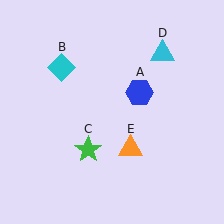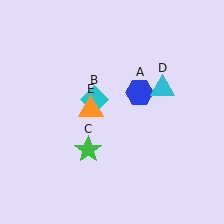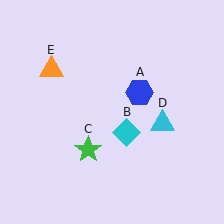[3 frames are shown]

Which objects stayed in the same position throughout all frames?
Blue hexagon (object A) and green star (object C) remained stationary.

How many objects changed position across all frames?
3 objects changed position: cyan diamond (object B), cyan triangle (object D), orange triangle (object E).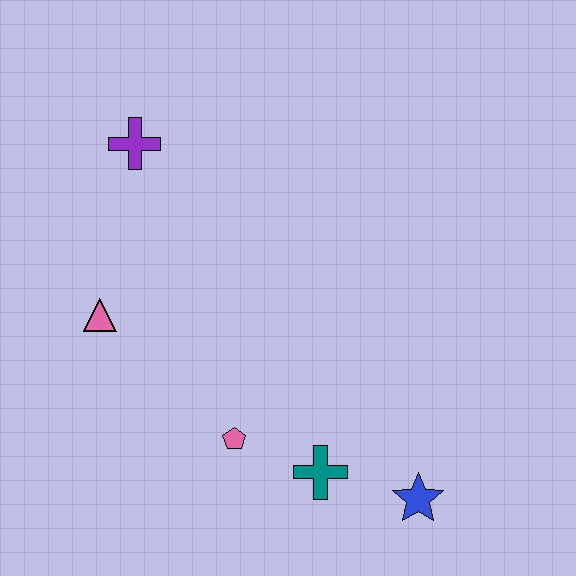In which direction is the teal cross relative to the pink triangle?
The teal cross is to the right of the pink triangle.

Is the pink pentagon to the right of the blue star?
No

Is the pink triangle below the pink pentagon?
No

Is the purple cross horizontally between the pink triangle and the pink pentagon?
Yes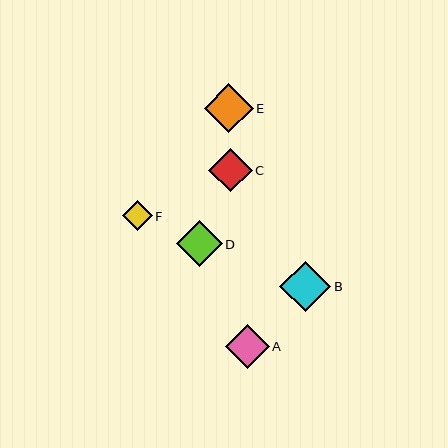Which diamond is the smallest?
Diamond F is the smallest with a size of approximately 29 pixels.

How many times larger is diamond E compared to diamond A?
Diamond E is approximately 1.1 times the size of diamond A.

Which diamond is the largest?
Diamond B is the largest with a size of approximately 51 pixels.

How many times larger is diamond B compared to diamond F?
Diamond B is approximately 1.7 times the size of diamond F.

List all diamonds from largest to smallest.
From largest to smallest: B, E, D, A, C, F.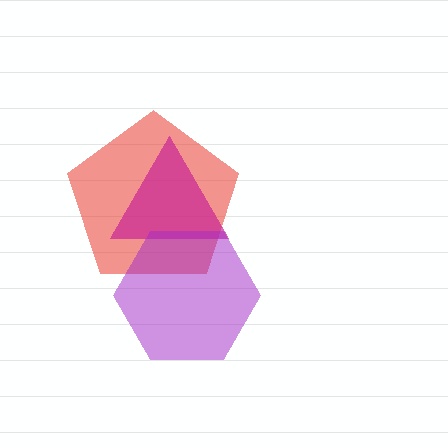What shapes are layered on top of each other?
The layered shapes are: a red pentagon, a magenta triangle, a purple hexagon.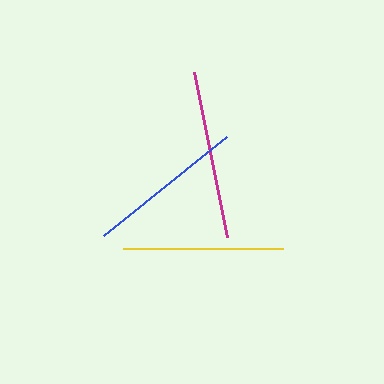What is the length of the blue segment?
The blue segment is approximately 158 pixels long.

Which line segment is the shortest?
The blue line is the shortest at approximately 158 pixels.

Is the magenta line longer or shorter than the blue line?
The magenta line is longer than the blue line.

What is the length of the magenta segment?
The magenta segment is approximately 169 pixels long.